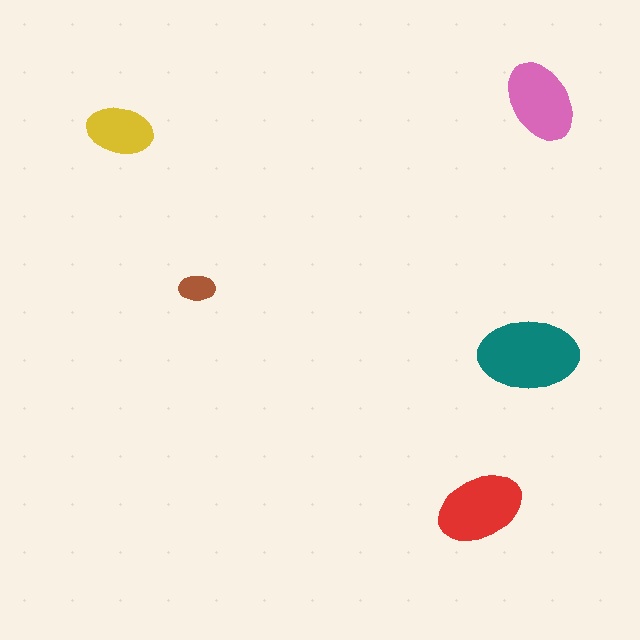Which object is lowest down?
The red ellipse is bottommost.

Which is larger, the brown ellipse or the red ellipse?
The red one.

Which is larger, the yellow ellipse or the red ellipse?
The red one.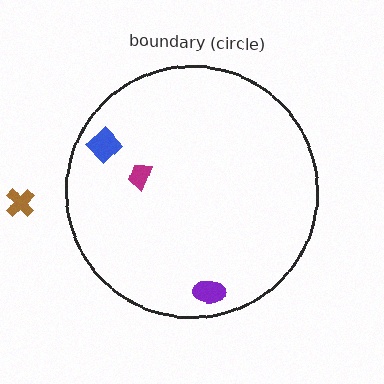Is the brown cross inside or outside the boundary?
Outside.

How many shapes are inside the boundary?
3 inside, 1 outside.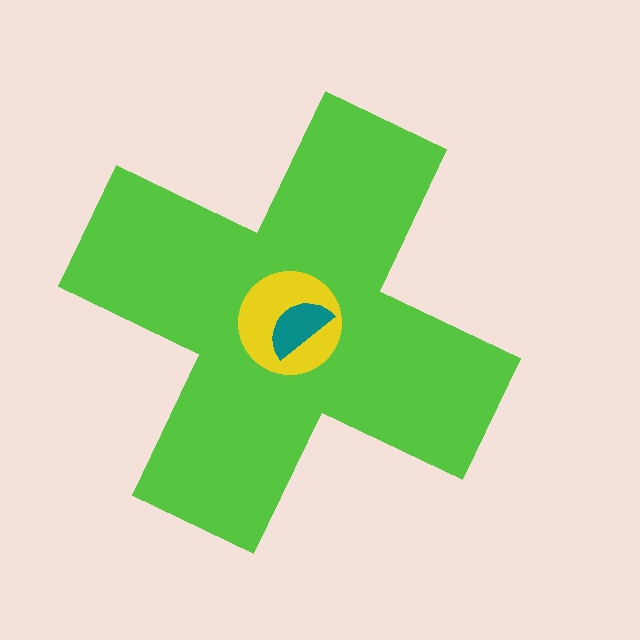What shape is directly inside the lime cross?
The yellow circle.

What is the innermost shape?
The teal semicircle.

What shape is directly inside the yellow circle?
The teal semicircle.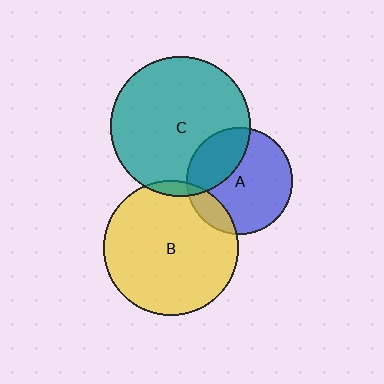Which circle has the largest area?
Circle C (teal).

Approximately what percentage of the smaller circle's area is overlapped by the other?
Approximately 15%.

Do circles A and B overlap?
Yes.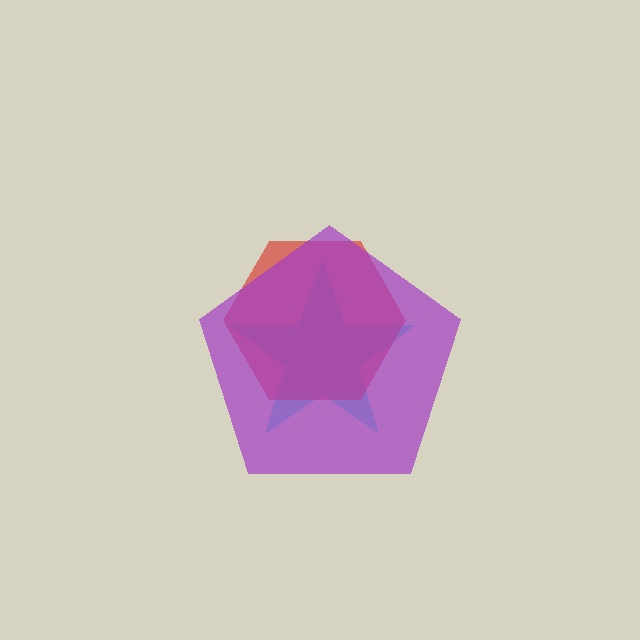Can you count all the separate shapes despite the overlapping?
Yes, there are 3 separate shapes.